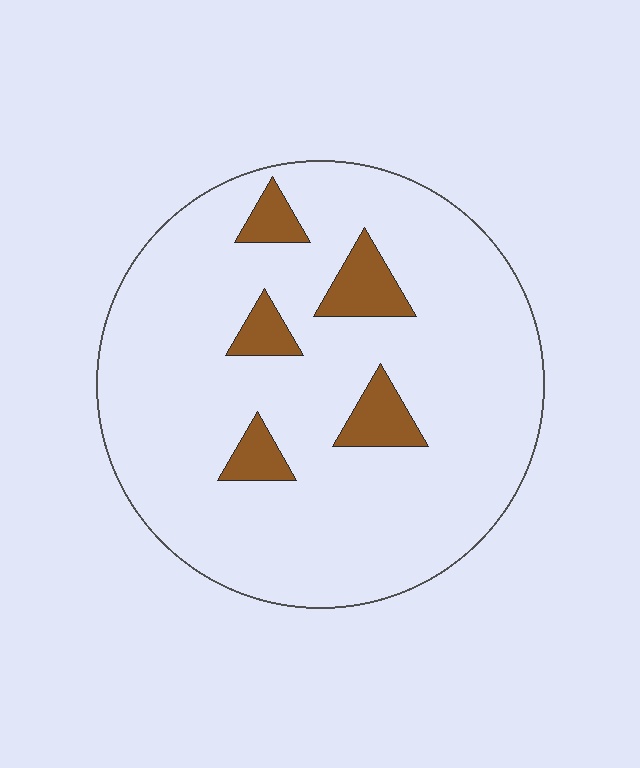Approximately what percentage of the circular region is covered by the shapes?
Approximately 10%.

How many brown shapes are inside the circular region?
5.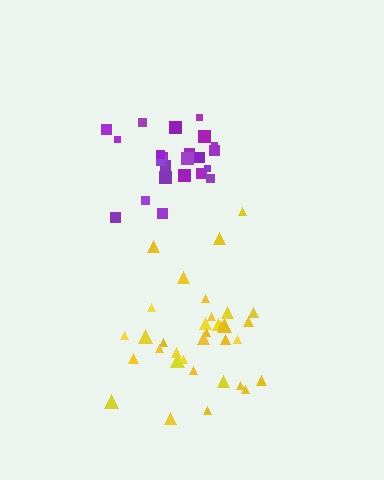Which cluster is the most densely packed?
Purple.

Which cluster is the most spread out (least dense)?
Yellow.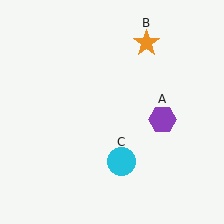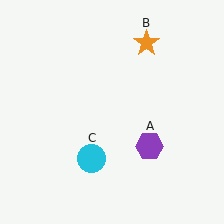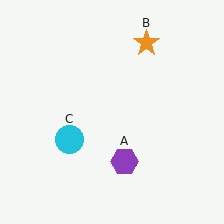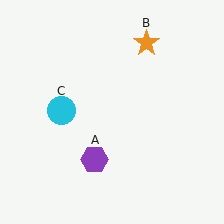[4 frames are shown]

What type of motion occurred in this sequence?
The purple hexagon (object A), cyan circle (object C) rotated clockwise around the center of the scene.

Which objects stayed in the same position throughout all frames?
Orange star (object B) remained stationary.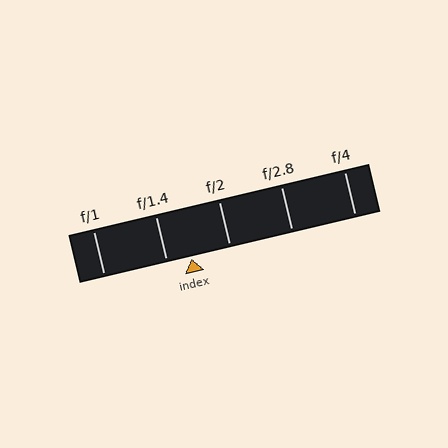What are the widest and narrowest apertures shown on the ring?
The widest aperture shown is f/1 and the narrowest is f/4.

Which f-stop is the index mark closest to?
The index mark is closest to f/1.4.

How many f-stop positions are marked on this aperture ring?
There are 5 f-stop positions marked.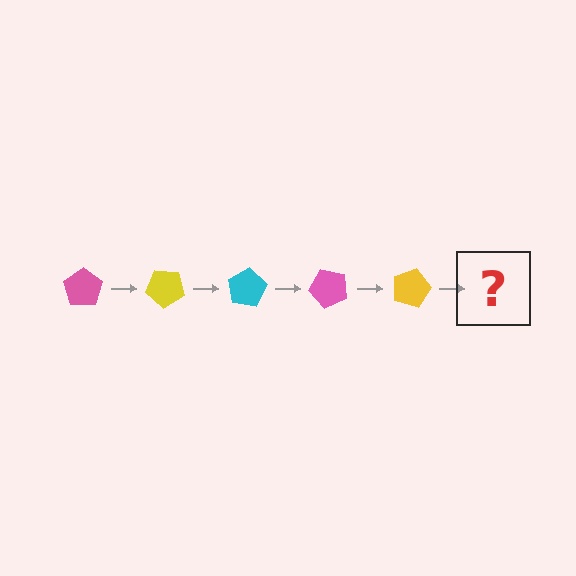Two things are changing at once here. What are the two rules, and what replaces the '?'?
The two rules are that it rotates 40 degrees each step and the color cycles through pink, yellow, and cyan. The '?' should be a cyan pentagon, rotated 200 degrees from the start.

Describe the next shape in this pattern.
It should be a cyan pentagon, rotated 200 degrees from the start.